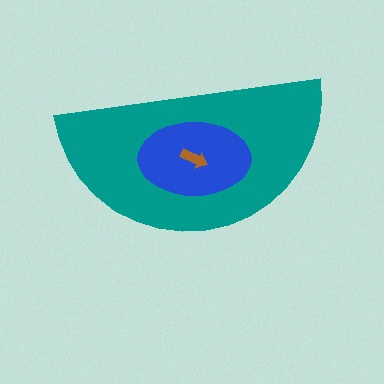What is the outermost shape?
The teal semicircle.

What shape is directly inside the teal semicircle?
The blue ellipse.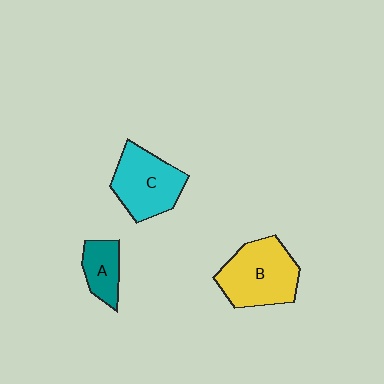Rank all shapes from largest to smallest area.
From largest to smallest: B (yellow), C (cyan), A (teal).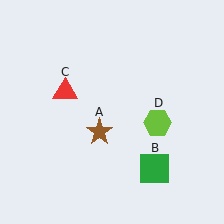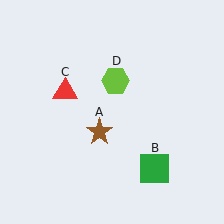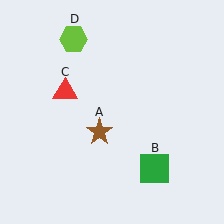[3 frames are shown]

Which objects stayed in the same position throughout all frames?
Brown star (object A) and green square (object B) and red triangle (object C) remained stationary.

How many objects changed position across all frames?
1 object changed position: lime hexagon (object D).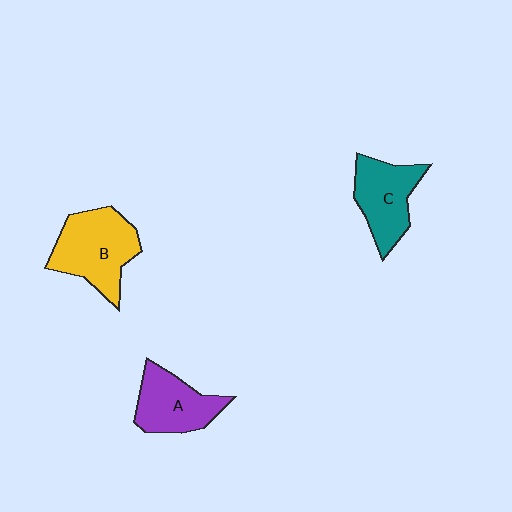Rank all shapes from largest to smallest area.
From largest to smallest: B (yellow), C (teal), A (purple).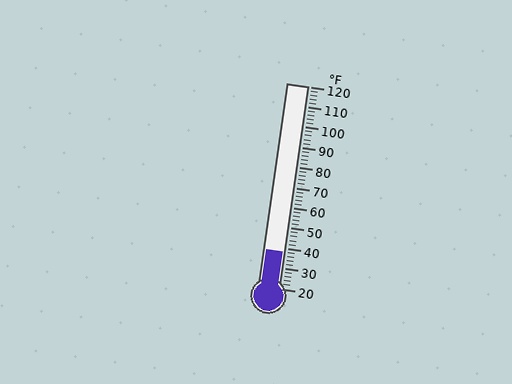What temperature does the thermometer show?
The thermometer shows approximately 38°F.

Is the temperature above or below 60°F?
The temperature is below 60°F.